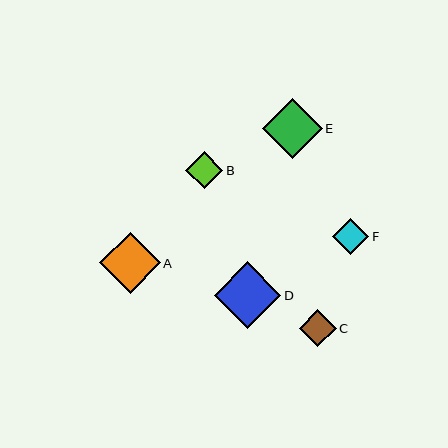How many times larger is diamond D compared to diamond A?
Diamond D is approximately 1.1 times the size of diamond A.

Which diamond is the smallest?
Diamond F is the smallest with a size of approximately 36 pixels.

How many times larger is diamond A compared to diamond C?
Diamond A is approximately 1.6 times the size of diamond C.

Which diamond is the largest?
Diamond D is the largest with a size of approximately 67 pixels.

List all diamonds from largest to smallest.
From largest to smallest: D, A, E, B, C, F.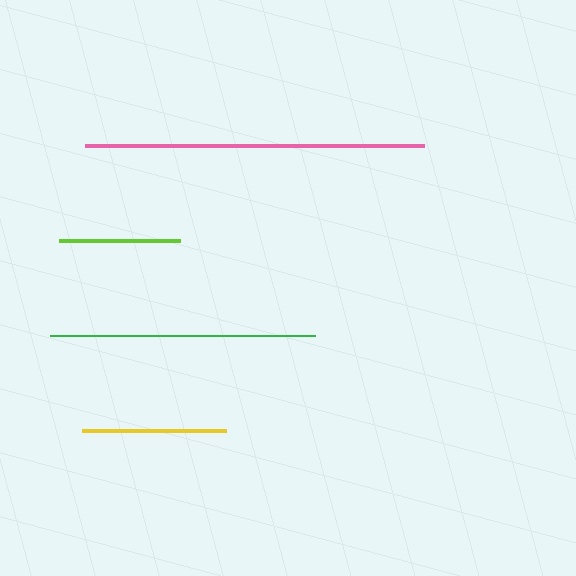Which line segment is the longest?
The pink line is the longest at approximately 339 pixels.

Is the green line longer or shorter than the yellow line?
The green line is longer than the yellow line.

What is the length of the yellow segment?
The yellow segment is approximately 144 pixels long.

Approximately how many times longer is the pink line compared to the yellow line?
The pink line is approximately 2.3 times the length of the yellow line.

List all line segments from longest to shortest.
From longest to shortest: pink, green, yellow, lime.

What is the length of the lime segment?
The lime segment is approximately 121 pixels long.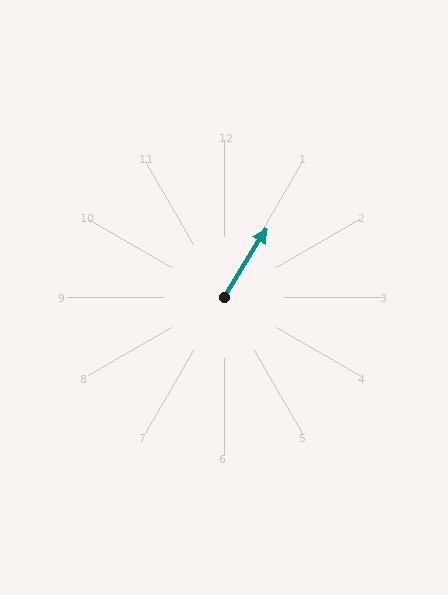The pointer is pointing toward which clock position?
Roughly 1 o'clock.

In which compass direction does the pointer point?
Northeast.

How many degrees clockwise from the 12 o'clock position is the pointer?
Approximately 32 degrees.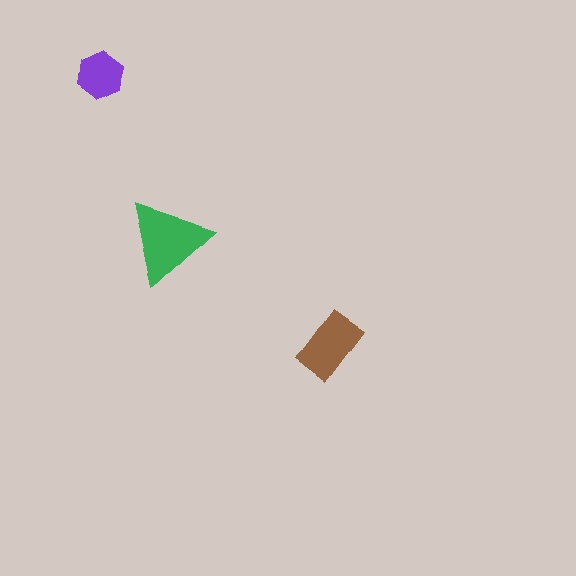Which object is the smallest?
The purple hexagon.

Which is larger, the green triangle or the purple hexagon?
The green triangle.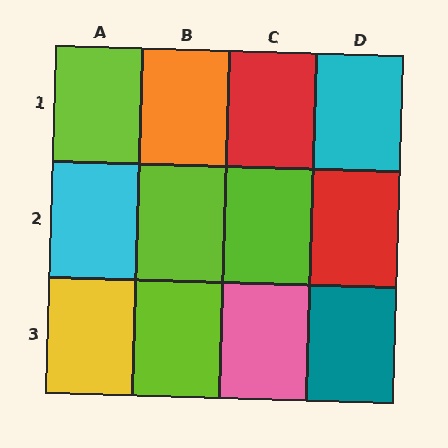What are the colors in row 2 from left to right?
Cyan, lime, lime, red.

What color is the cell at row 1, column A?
Lime.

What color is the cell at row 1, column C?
Red.